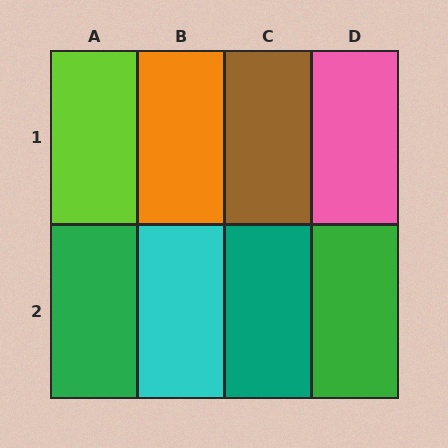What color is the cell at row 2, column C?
Teal.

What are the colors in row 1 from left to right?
Lime, orange, brown, pink.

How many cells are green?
2 cells are green.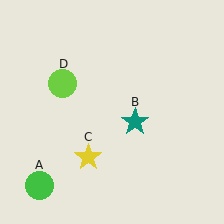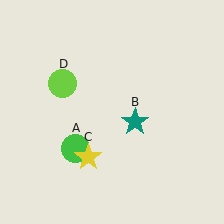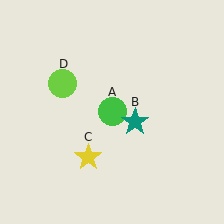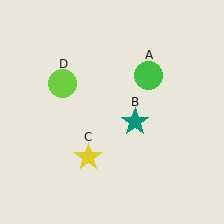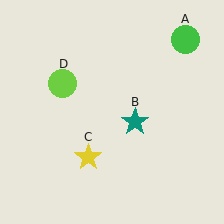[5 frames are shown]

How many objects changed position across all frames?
1 object changed position: green circle (object A).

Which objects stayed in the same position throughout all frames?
Teal star (object B) and yellow star (object C) and lime circle (object D) remained stationary.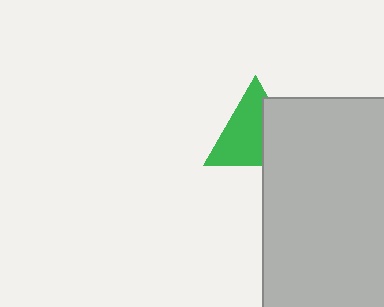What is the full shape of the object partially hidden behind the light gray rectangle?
The partially hidden object is a green triangle.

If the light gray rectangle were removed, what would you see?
You would see the complete green triangle.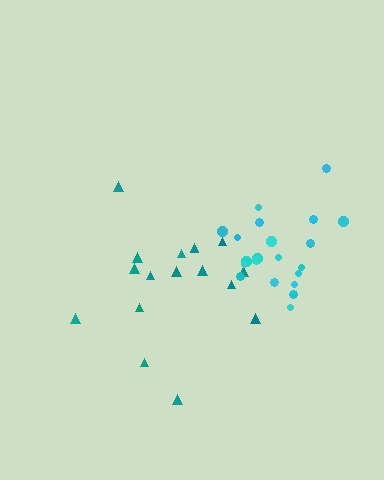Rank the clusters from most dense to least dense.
cyan, teal.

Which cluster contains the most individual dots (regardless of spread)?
Cyan (21).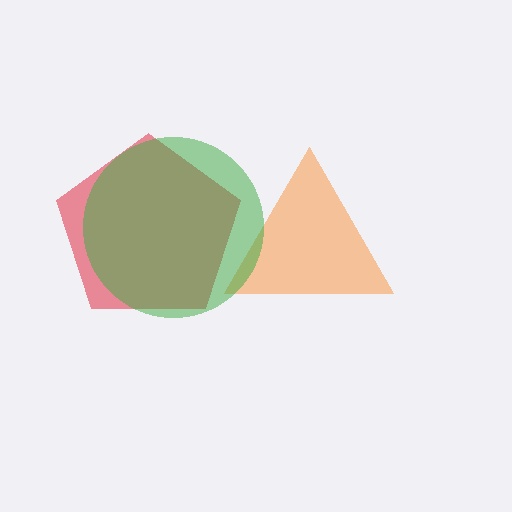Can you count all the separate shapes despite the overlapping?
Yes, there are 3 separate shapes.